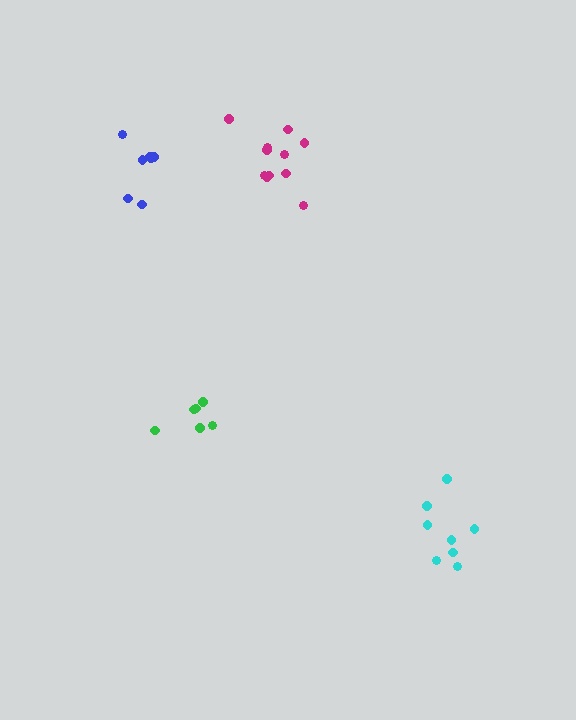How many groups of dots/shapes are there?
There are 4 groups.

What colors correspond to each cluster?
The clusters are colored: blue, cyan, magenta, green.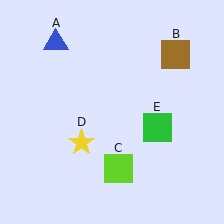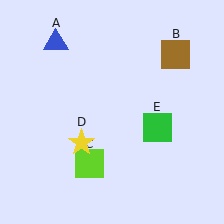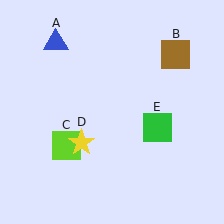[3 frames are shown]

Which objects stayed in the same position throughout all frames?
Blue triangle (object A) and brown square (object B) and yellow star (object D) and green square (object E) remained stationary.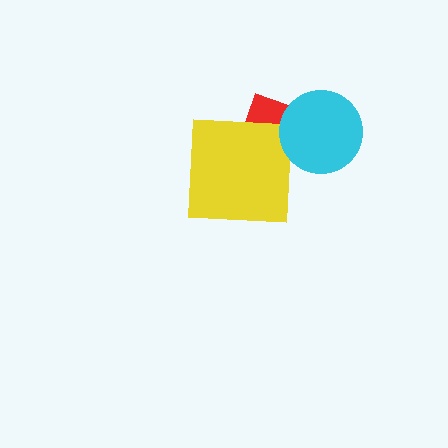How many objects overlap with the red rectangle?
2 objects overlap with the red rectangle.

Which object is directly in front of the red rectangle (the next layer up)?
The yellow square is directly in front of the red rectangle.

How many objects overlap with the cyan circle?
1 object overlaps with the cyan circle.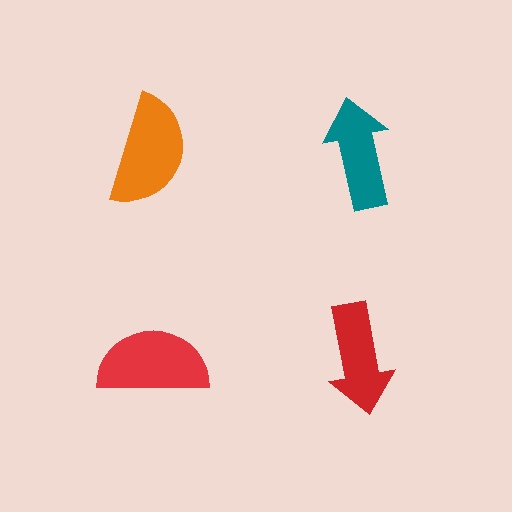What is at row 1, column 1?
An orange semicircle.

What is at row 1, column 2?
A teal arrow.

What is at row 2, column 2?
A red arrow.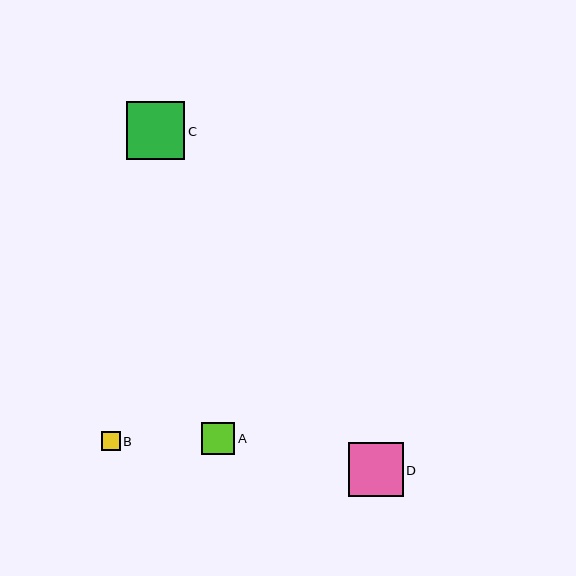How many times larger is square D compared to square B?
Square D is approximately 2.9 times the size of square B.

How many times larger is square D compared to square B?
Square D is approximately 2.9 times the size of square B.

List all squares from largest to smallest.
From largest to smallest: C, D, A, B.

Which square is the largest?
Square C is the largest with a size of approximately 58 pixels.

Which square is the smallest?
Square B is the smallest with a size of approximately 19 pixels.